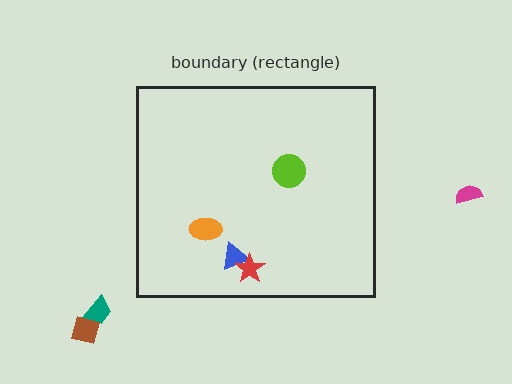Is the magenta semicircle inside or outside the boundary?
Outside.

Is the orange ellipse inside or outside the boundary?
Inside.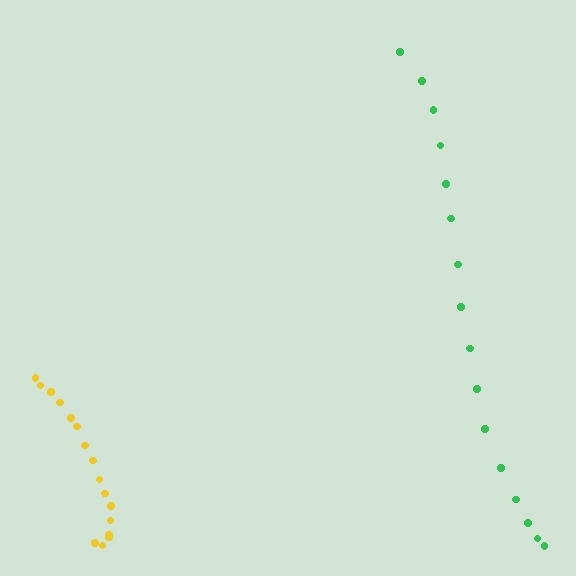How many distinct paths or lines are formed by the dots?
There are 2 distinct paths.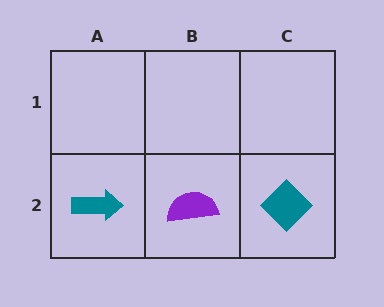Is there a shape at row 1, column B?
No, that cell is empty.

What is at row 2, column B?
A purple semicircle.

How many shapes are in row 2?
3 shapes.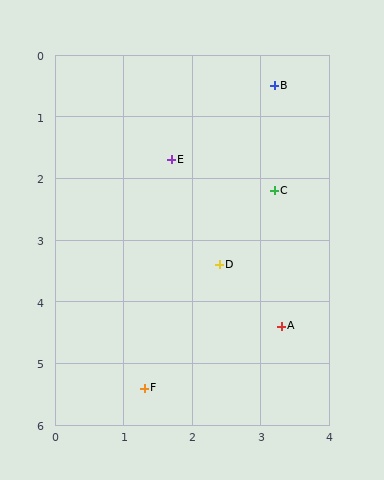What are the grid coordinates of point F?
Point F is at approximately (1.3, 5.4).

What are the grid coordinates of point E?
Point E is at approximately (1.7, 1.7).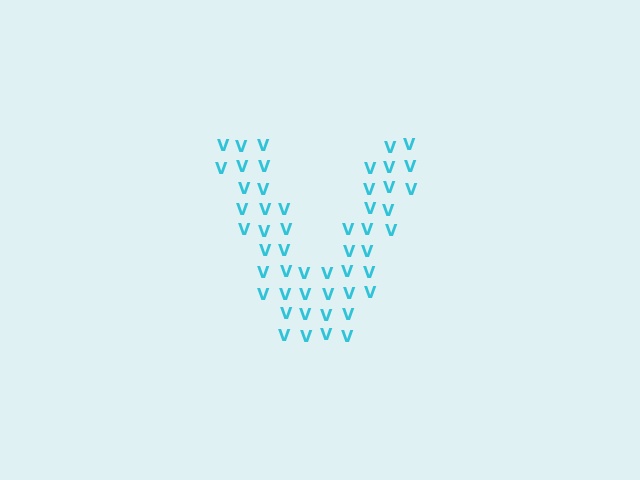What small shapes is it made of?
It is made of small letter V's.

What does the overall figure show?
The overall figure shows the letter V.